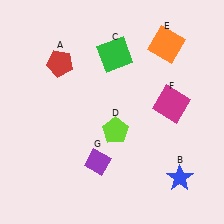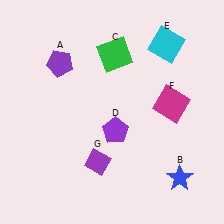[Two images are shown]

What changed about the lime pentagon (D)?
In Image 1, D is lime. In Image 2, it changed to purple.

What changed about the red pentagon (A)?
In Image 1, A is red. In Image 2, it changed to purple.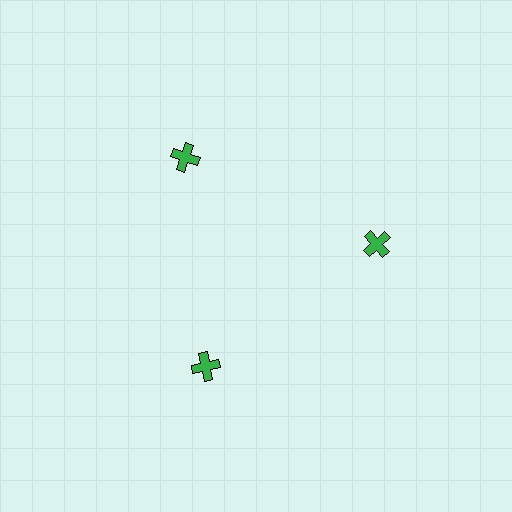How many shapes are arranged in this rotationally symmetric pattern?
There are 3 shapes, arranged in 3 groups of 1.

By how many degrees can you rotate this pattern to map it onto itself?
The pattern maps onto itself every 120 degrees of rotation.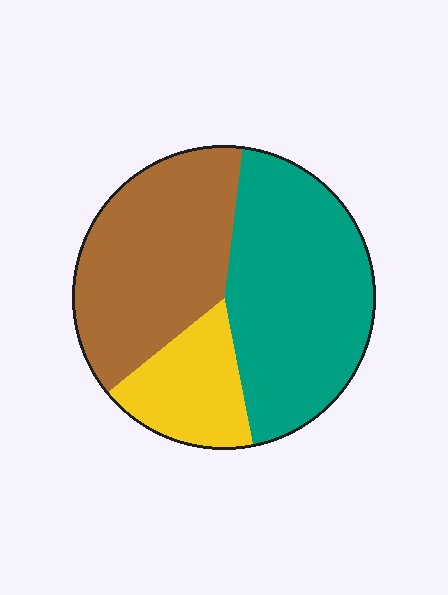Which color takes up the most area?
Teal, at roughly 45%.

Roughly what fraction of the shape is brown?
Brown takes up between a third and a half of the shape.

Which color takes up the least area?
Yellow, at roughly 15%.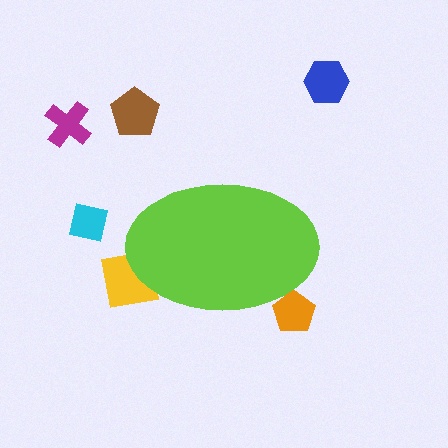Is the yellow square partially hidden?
Yes, the yellow square is partially hidden behind the lime ellipse.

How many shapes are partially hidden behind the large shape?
2 shapes are partially hidden.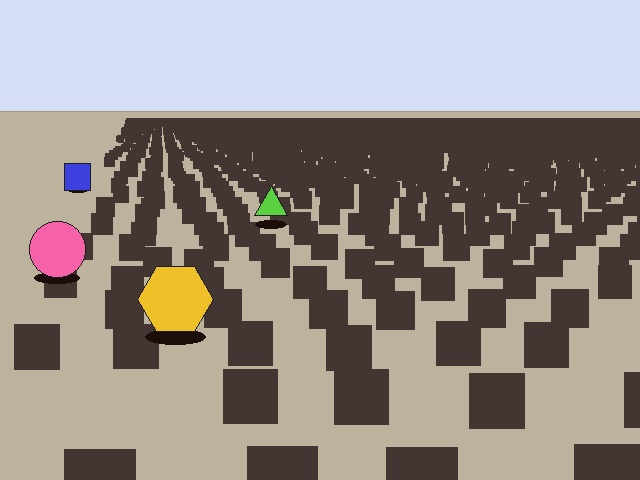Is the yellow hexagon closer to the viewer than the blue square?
Yes. The yellow hexagon is closer — you can tell from the texture gradient: the ground texture is coarser near it.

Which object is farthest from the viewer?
The blue square is farthest from the viewer. It appears smaller and the ground texture around it is denser.